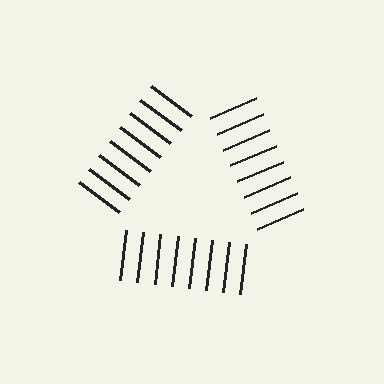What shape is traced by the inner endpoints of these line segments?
An illusory triangle — the line segments terminate on its edges but no continuous stroke is drawn.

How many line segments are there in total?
24 — 8 along each of the 3 edges.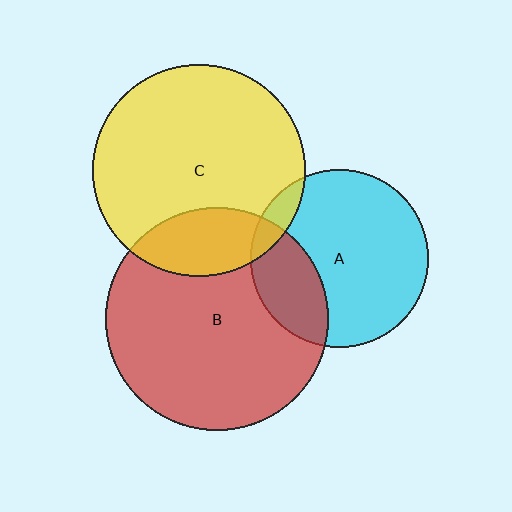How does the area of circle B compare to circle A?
Approximately 1.6 times.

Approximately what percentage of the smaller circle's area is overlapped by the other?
Approximately 10%.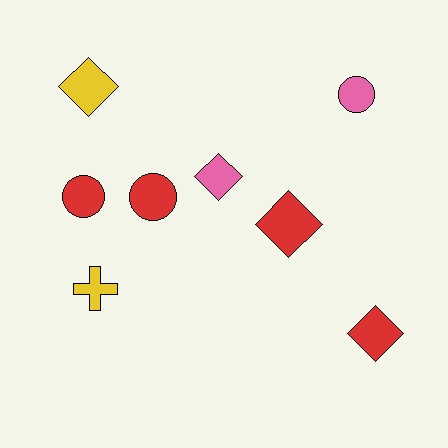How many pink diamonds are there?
There is 1 pink diamond.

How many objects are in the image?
There are 8 objects.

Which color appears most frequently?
Red, with 4 objects.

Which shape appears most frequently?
Diamond, with 4 objects.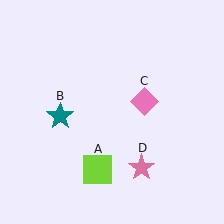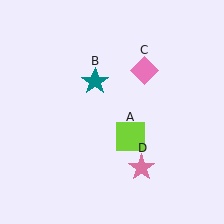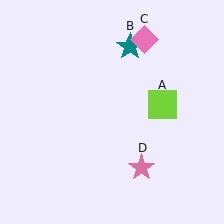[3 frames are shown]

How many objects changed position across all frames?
3 objects changed position: lime square (object A), teal star (object B), pink diamond (object C).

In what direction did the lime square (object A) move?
The lime square (object A) moved up and to the right.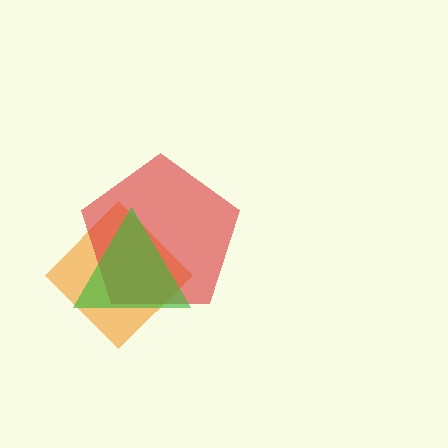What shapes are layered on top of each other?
The layered shapes are: an orange diamond, a red pentagon, a green triangle.